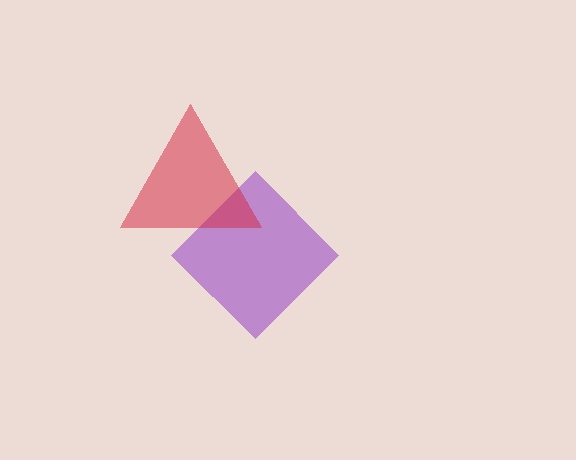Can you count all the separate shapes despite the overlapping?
Yes, there are 2 separate shapes.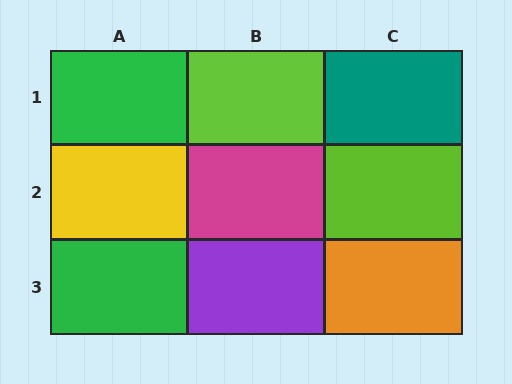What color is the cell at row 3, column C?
Orange.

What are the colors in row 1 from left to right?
Green, lime, teal.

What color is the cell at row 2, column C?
Lime.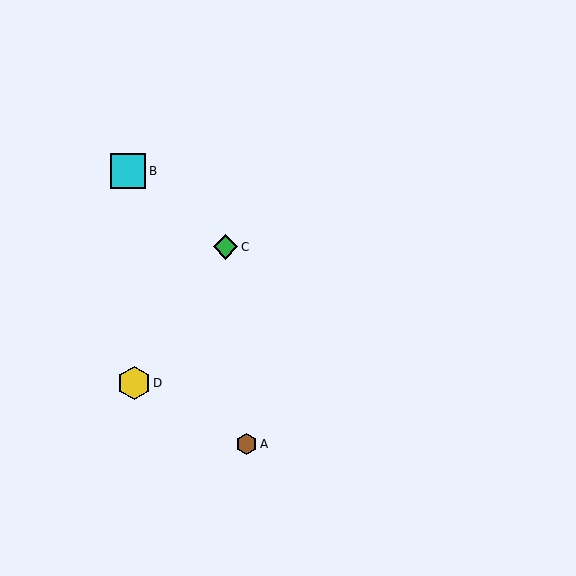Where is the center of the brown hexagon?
The center of the brown hexagon is at (247, 444).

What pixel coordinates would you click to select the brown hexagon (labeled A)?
Click at (247, 444) to select the brown hexagon A.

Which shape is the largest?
The cyan square (labeled B) is the largest.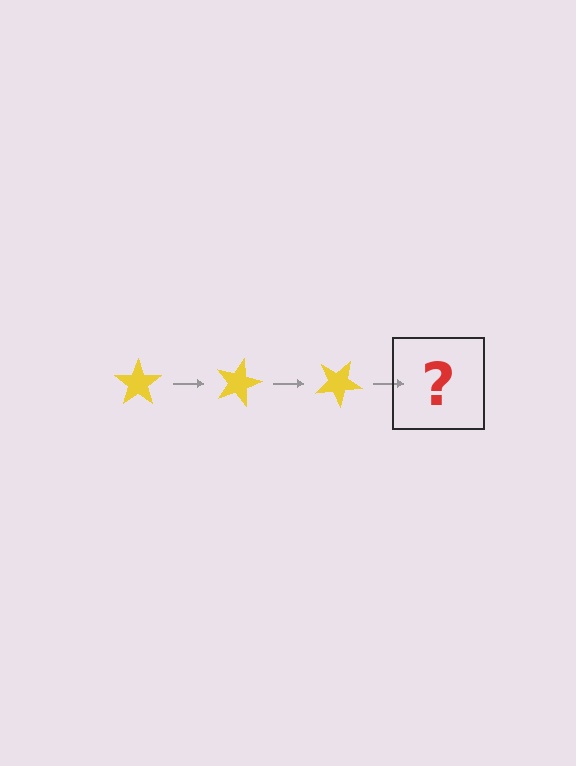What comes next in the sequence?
The next element should be a yellow star rotated 45 degrees.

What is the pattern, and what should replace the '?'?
The pattern is that the star rotates 15 degrees each step. The '?' should be a yellow star rotated 45 degrees.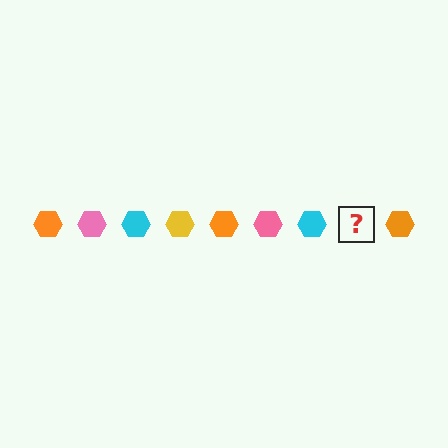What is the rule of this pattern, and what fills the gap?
The rule is that the pattern cycles through orange, pink, cyan, yellow hexagons. The gap should be filled with a yellow hexagon.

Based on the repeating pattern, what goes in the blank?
The blank should be a yellow hexagon.